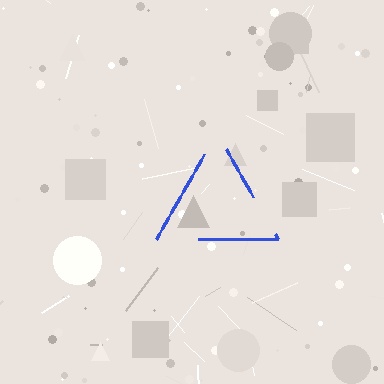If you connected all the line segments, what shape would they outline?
They would outline a triangle.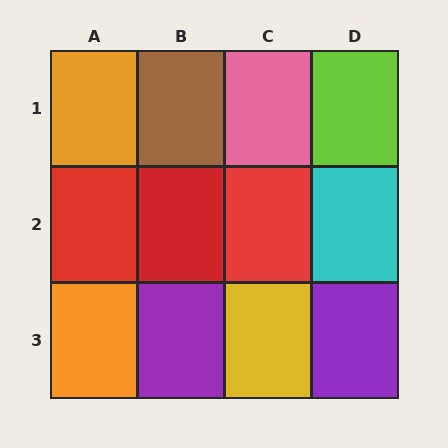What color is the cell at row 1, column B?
Brown.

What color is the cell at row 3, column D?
Purple.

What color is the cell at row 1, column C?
Pink.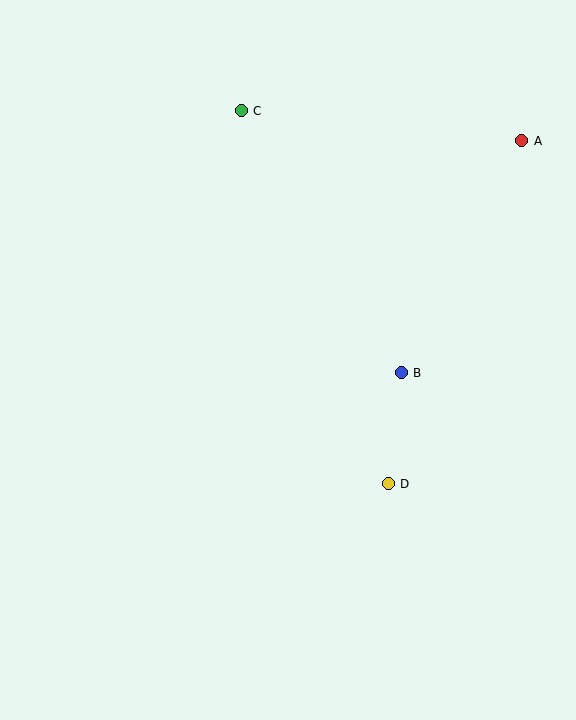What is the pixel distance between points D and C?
The distance between D and C is 401 pixels.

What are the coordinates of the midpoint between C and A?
The midpoint between C and A is at (382, 126).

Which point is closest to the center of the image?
Point B at (401, 373) is closest to the center.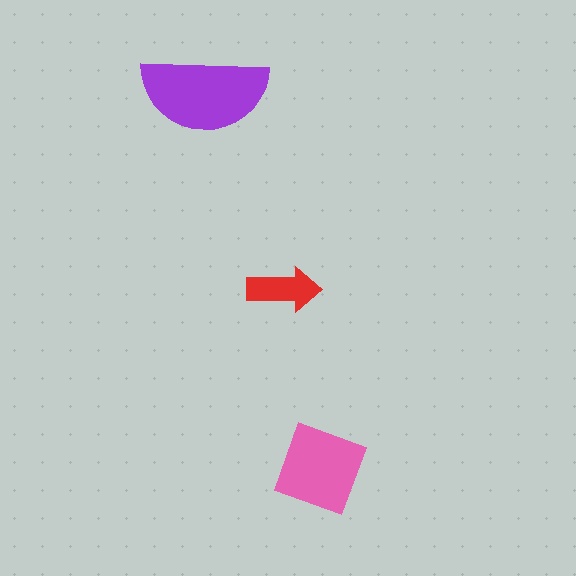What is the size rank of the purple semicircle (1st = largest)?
1st.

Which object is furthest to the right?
The pink diamond is rightmost.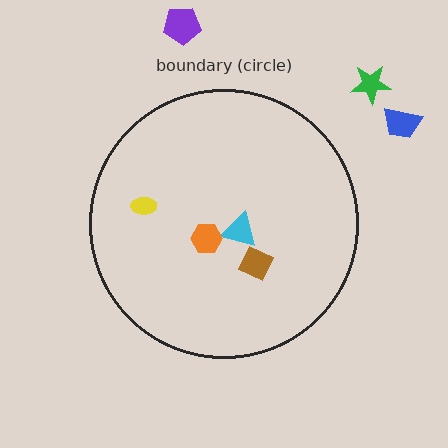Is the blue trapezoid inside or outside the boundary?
Outside.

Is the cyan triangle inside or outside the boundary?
Inside.